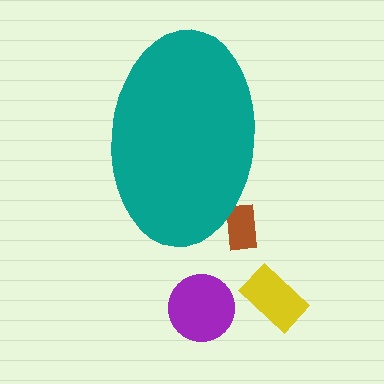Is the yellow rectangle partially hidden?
No, the yellow rectangle is fully visible.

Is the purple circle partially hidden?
No, the purple circle is fully visible.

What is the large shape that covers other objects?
A teal ellipse.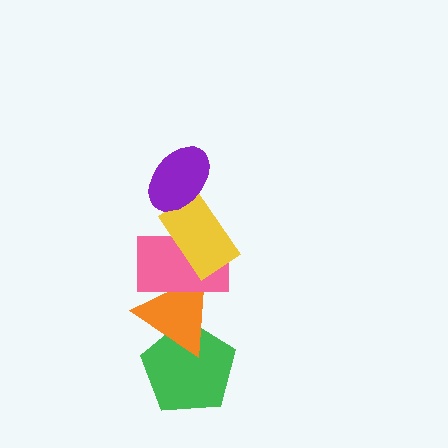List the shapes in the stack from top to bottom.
From top to bottom: the purple ellipse, the yellow rectangle, the pink rectangle, the orange triangle, the green pentagon.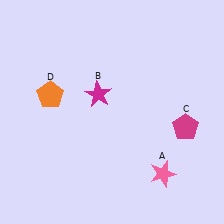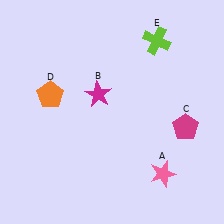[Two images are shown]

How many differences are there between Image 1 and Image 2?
There is 1 difference between the two images.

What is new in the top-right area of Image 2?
A lime cross (E) was added in the top-right area of Image 2.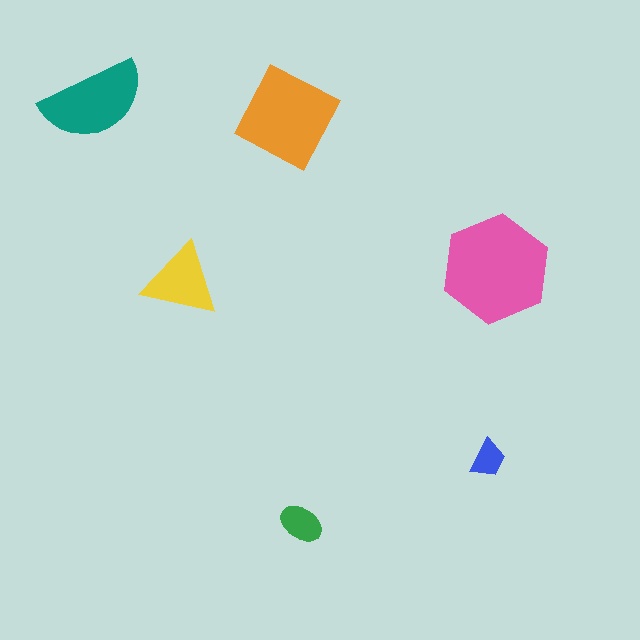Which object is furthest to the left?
The teal semicircle is leftmost.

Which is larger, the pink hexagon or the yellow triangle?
The pink hexagon.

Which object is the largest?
The pink hexagon.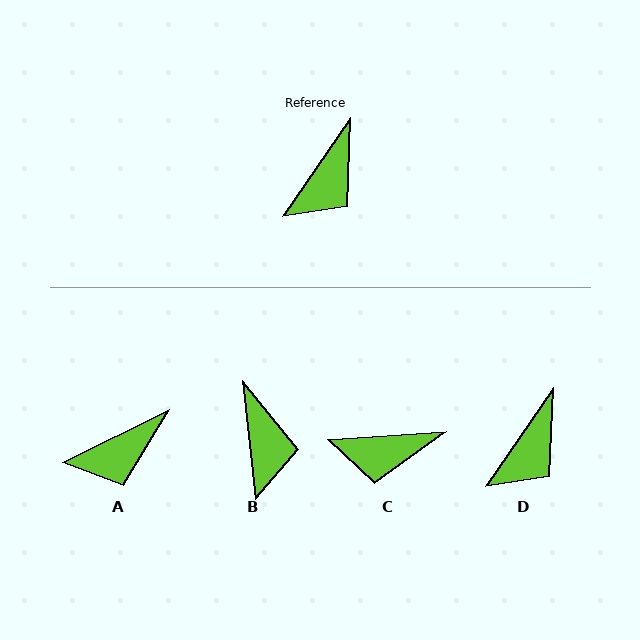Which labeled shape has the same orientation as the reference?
D.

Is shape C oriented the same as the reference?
No, it is off by about 52 degrees.